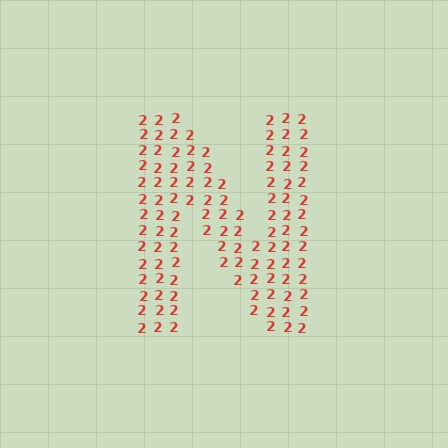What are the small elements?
The small elements are digit 2's.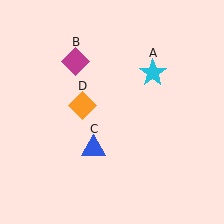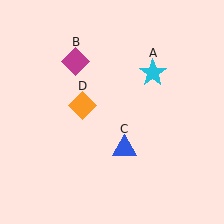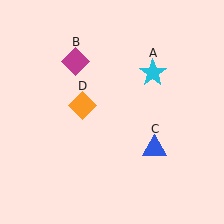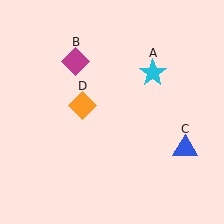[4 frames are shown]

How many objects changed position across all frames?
1 object changed position: blue triangle (object C).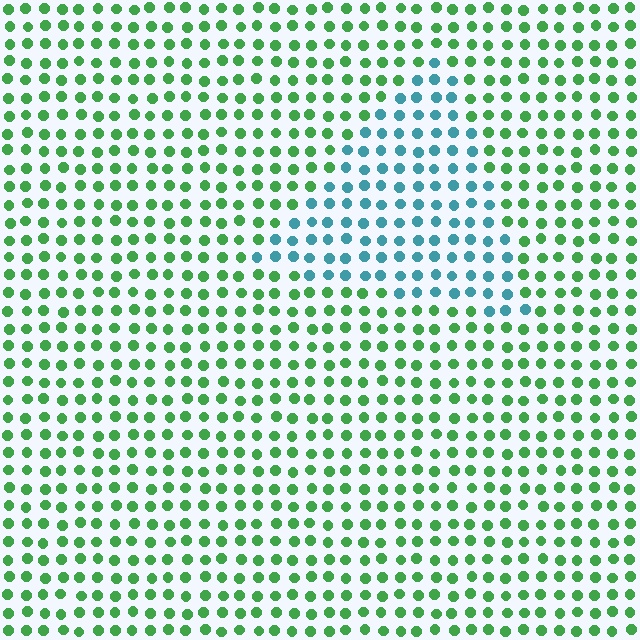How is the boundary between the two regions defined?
The boundary is defined purely by a slight shift in hue (about 60 degrees). Spacing, size, and orientation are identical on both sides.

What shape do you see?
I see a triangle.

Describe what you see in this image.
The image is filled with small green elements in a uniform arrangement. A triangle-shaped region is visible where the elements are tinted to a slightly different hue, forming a subtle color boundary.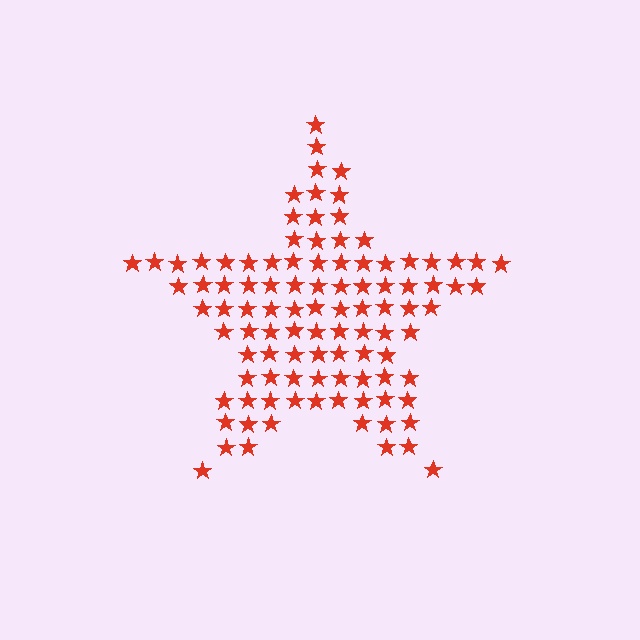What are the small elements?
The small elements are stars.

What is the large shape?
The large shape is a star.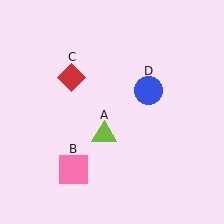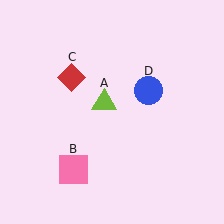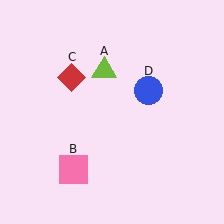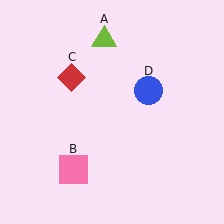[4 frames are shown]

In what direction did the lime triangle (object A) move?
The lime triangle (object A) moved up.